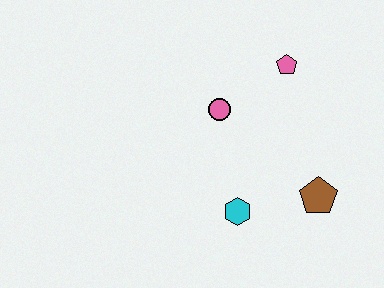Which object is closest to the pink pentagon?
The pink circle is closest to the pink pentagon.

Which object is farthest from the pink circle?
The brown pentagon is farthest from the pink circle.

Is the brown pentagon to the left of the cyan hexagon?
No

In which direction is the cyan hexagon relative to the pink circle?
The cyan hexagon is below the pink circle.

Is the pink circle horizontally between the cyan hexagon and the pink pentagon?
No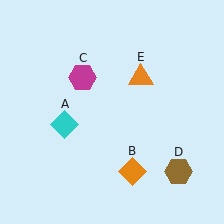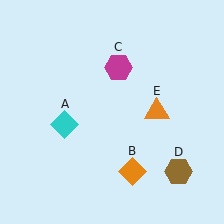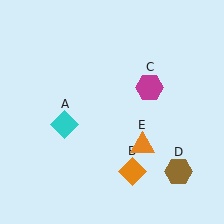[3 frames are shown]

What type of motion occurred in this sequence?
The magenta hexagon (object C), orange triangle (object E) rotated clockwise around the center of the scene.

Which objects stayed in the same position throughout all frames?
Cyan diamond (object A) and orange diamond (object B) and brown hexagon (object D) remained stationary.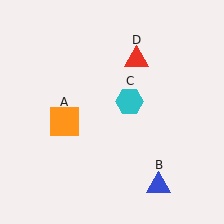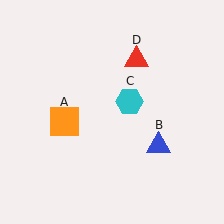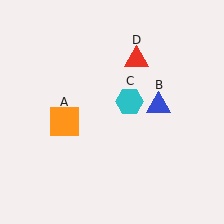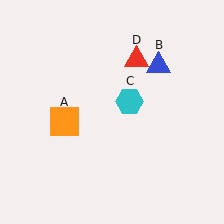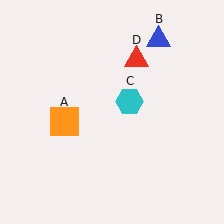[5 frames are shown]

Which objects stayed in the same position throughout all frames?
Orange square (object A) and cyan hexagon (object C) and red triangle (object D) remained stationary.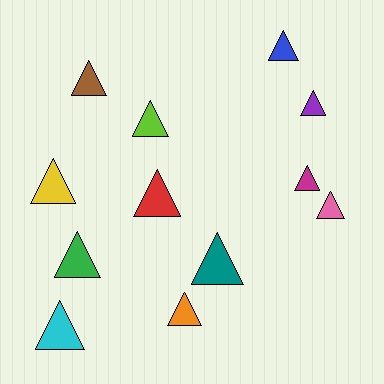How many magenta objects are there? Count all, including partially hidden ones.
There is 1 magenta object.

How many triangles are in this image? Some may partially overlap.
There are 12 triangles.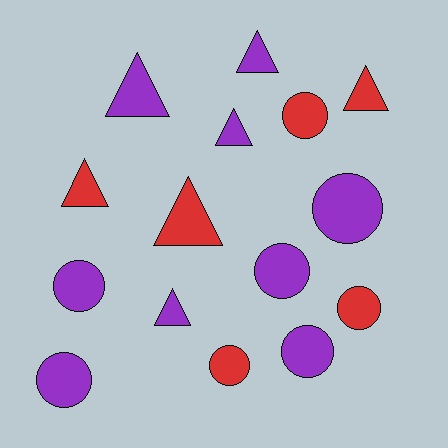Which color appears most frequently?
Purple, with 9 objects.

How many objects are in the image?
There are 15 objects.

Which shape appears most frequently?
Circle, with 8 objects.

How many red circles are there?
There are 3 red circles.